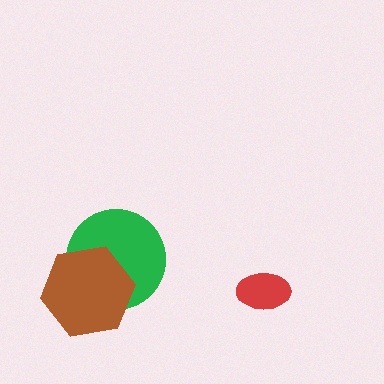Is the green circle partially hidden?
Yes, it is partially covered by another shape.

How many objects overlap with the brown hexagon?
1 object overlaps with the brown hexagon.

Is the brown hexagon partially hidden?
No, no other shape covers it.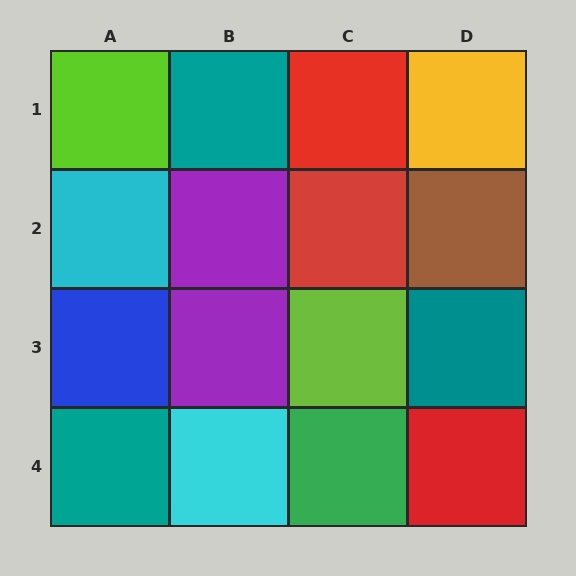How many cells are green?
1 cell is green.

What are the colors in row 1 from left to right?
Lime, teal, red, yellow.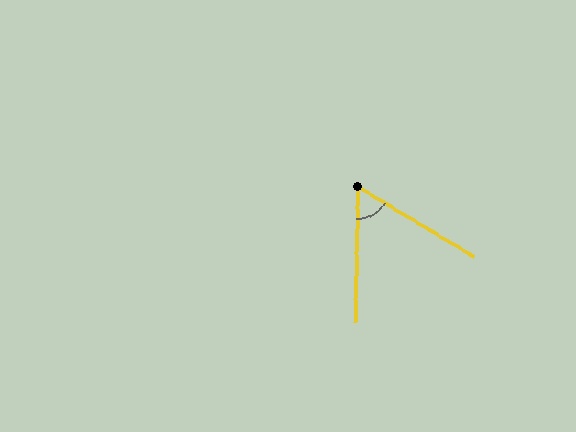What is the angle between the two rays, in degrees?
Approximately 60 degrees.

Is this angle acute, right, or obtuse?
It is acute.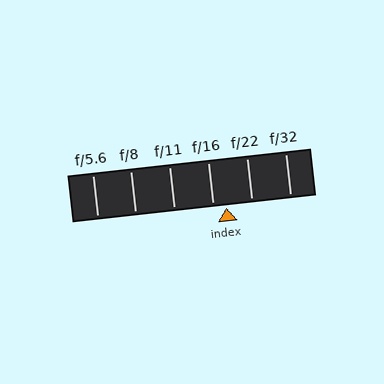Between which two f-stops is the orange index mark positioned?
The index mark is between f/16 and f/22.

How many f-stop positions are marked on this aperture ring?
There are 6 f-stop positions marked.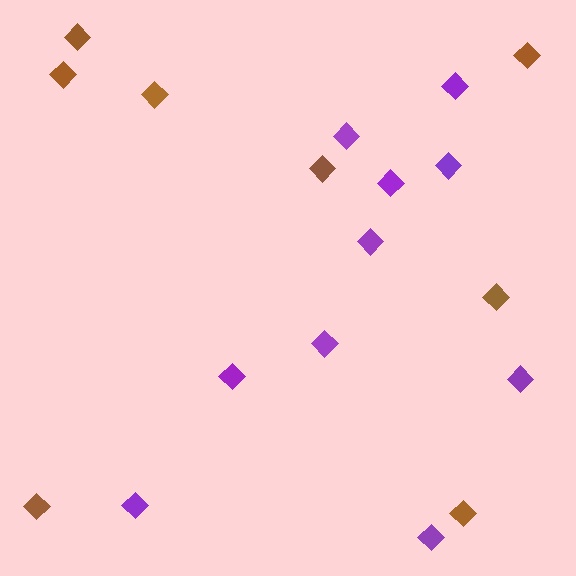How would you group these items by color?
There are 2 groups: one group of purple diamonds (10) and one group of brown diamonds (8).